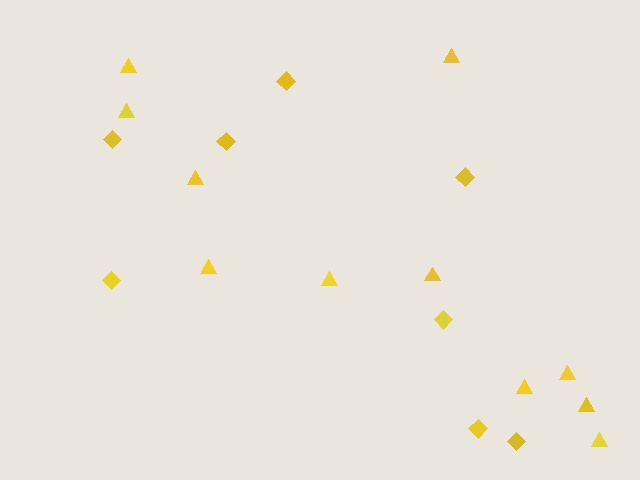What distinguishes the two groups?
There are 2 groups: one group of triangles (11) and one group of diamonds (8).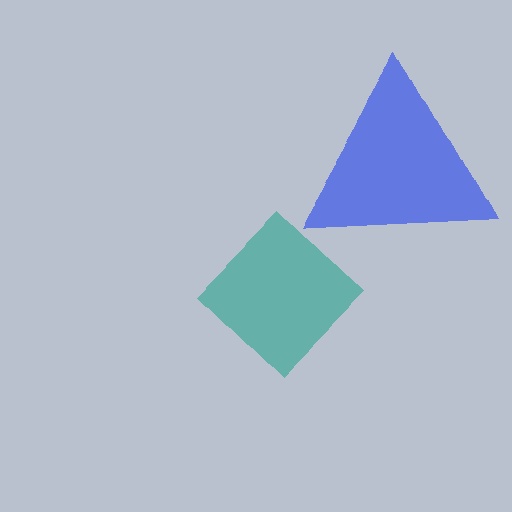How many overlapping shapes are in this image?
There are 2 overlapping shapes in the image.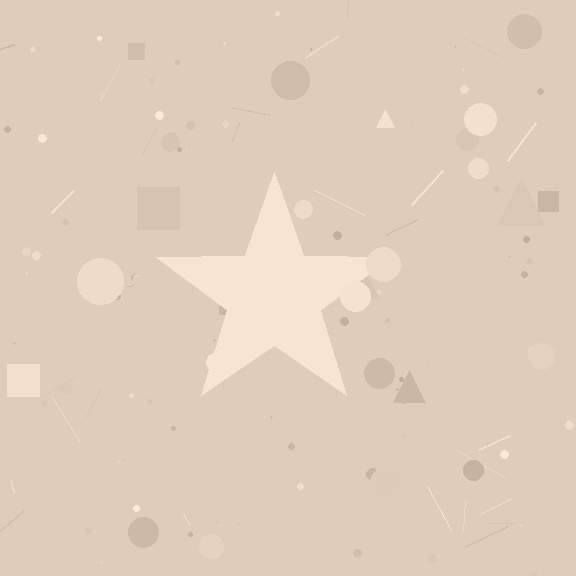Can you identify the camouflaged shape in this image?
The camouflaged shape is a star.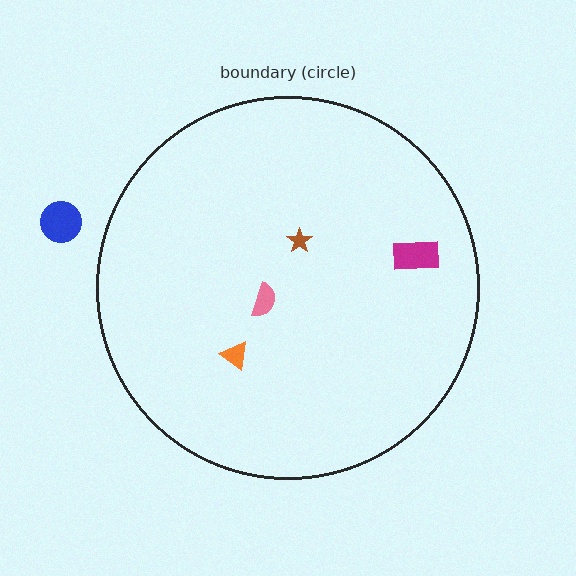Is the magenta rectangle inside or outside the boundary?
Inside.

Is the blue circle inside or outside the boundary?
Outside.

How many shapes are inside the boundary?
4 inside, 1 outside.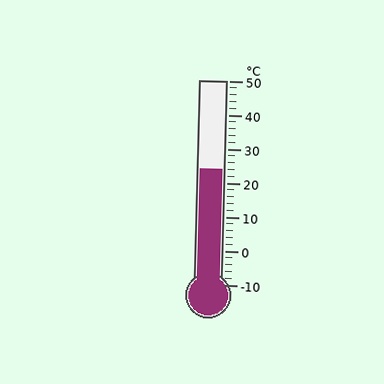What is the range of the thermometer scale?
The thermometer scale ranges from -10°C to 50°C.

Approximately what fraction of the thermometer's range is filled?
The thermometer is filled to approximately 55% of its range.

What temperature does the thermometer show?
The thermometer shows approximately 24°C.